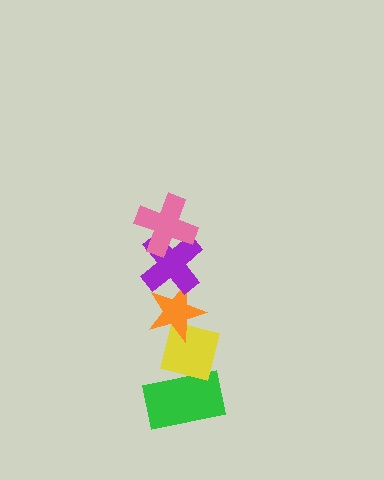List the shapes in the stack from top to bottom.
From top to bottom: the pink cross, the purple cross, the orange star, the yellow square, the green rectangle.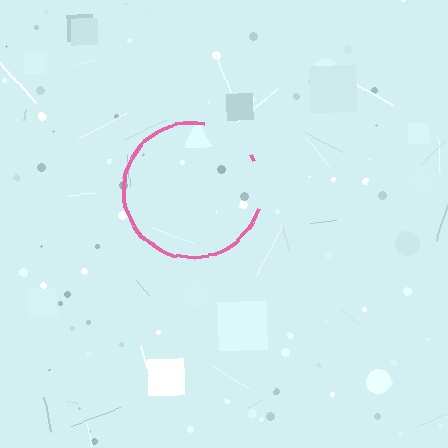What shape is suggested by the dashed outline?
The dashed outline suggests a circle.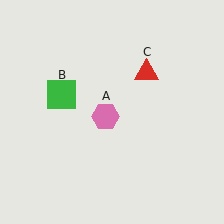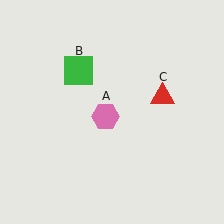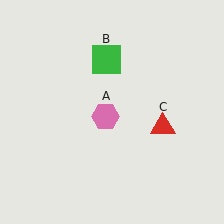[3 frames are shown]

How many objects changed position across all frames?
2 objects changed position: green square (object B), red triangle (object C).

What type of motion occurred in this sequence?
The green square (object B), red triangle (object C) rotated clockwise around the center of the scene.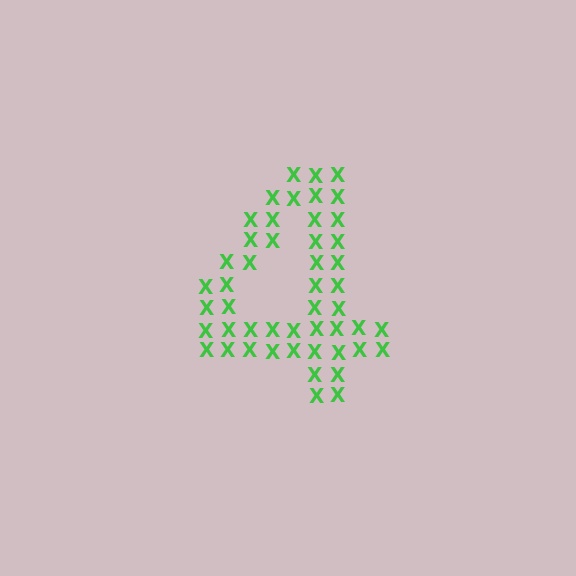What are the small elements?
The small elements are letter X's.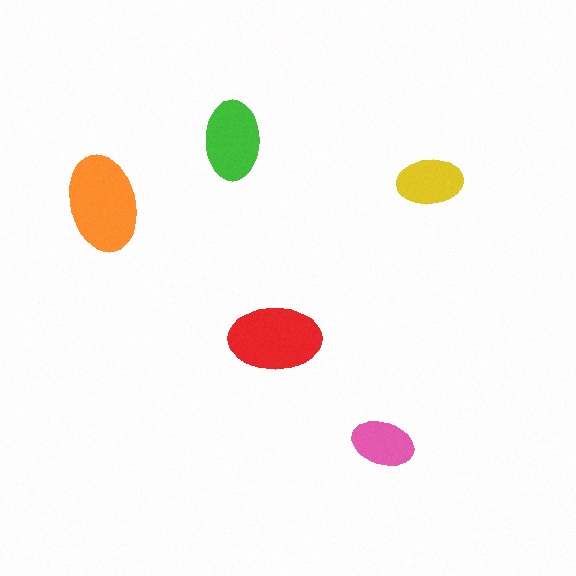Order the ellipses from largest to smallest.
the orange one, the red one, the green one, the yellow one, the pink one.